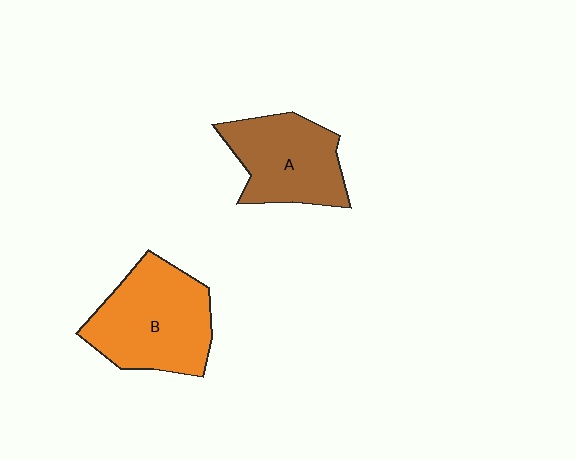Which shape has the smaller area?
Shape A (brown).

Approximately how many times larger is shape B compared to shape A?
Approximately 1.2 times.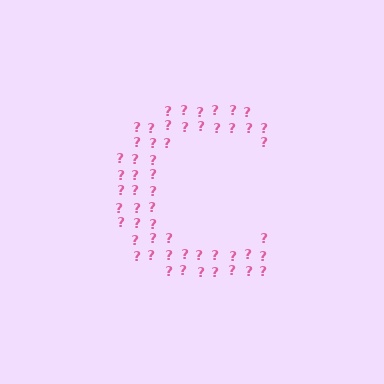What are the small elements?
The small elements are question marks.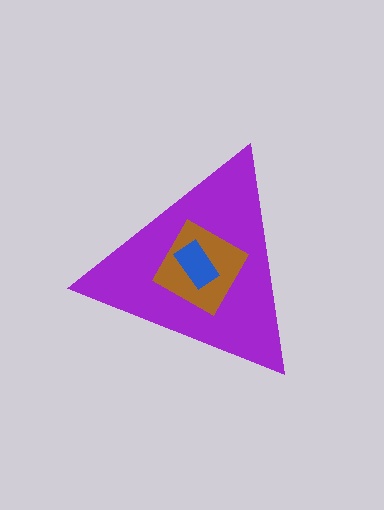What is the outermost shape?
The purple triangle.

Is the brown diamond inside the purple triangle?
Yes.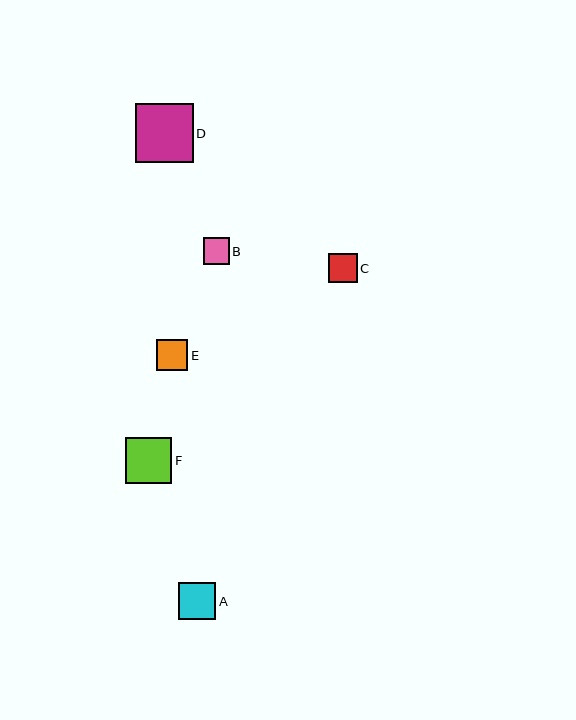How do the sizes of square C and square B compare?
Square C and square B are approximately the same size.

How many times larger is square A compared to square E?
Square A is approximately 1.2 times the size of square E.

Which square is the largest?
Square D is the largest with a size of approximately 58 pixels.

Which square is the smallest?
Square B is the smallest with a size of approximately 26 pixels.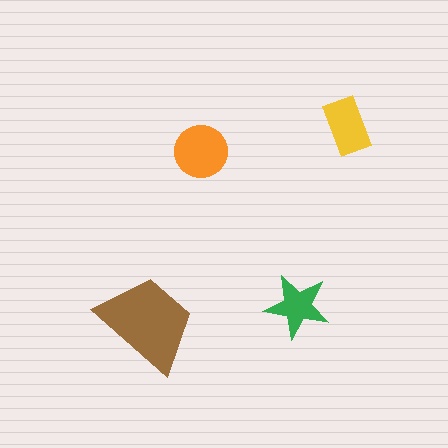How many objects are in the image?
There are 4 objects in the image.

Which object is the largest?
The brown trapezoid.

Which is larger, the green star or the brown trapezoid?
The brown trapezoid.